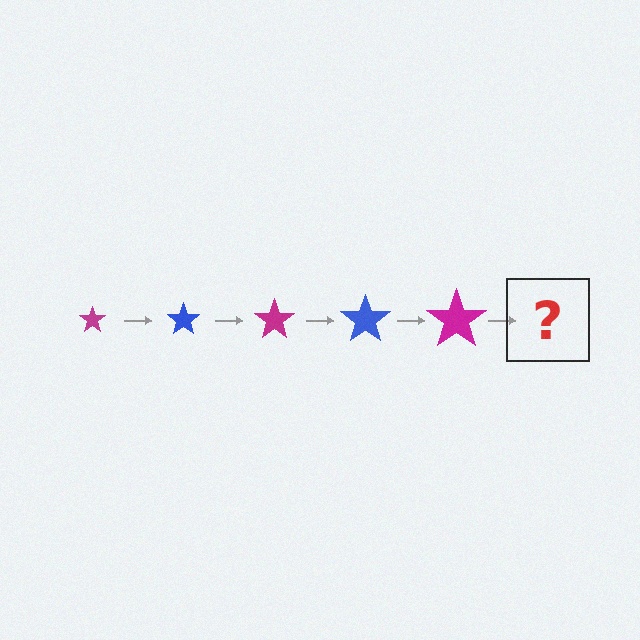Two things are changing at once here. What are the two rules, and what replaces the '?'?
The two rules are that the star grows larger each step and the color cycles through magenta and blue. The '?' should be a blue star, larger than the previous one.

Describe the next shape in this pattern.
It should be a blue star, larger than the previous one.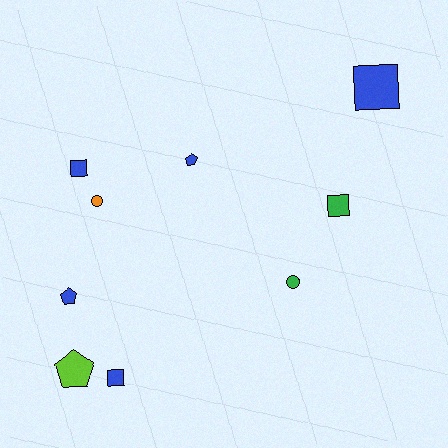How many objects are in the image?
There are 9 objects.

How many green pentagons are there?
There are no green pentagons.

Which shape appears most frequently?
Square, with 4 objects.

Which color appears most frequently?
Blue, with 5 objects.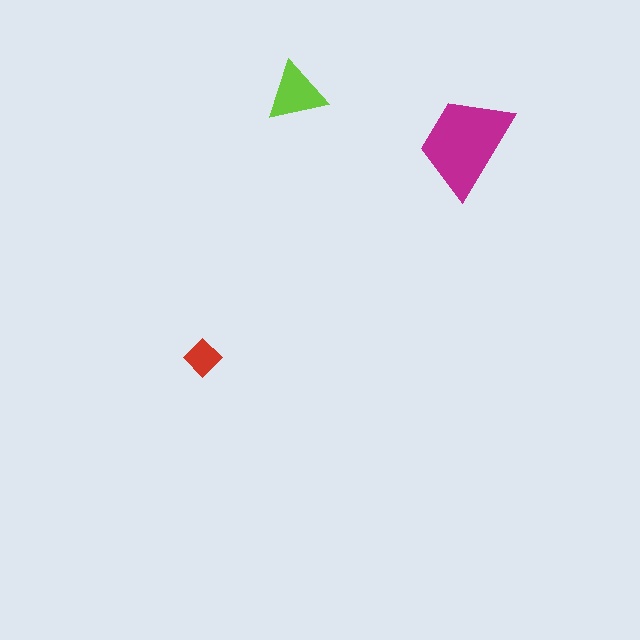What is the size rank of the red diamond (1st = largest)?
3rd.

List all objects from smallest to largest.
The red diamond, the lime triangle, the magenta trapezoid.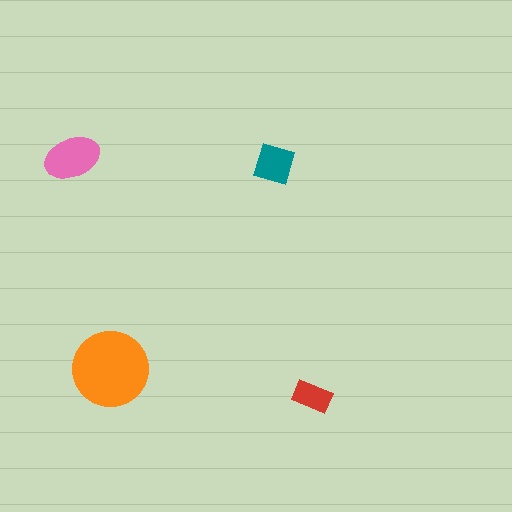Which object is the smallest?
The red rectangle.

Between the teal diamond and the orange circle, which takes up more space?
The orange circle.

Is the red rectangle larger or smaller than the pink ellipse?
Smaller.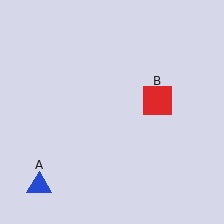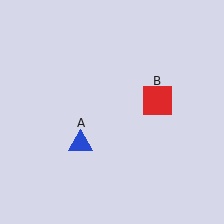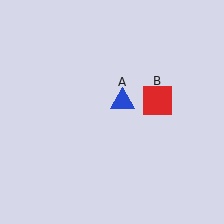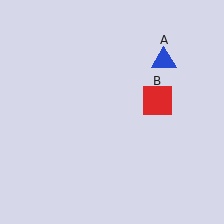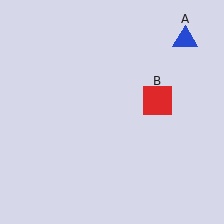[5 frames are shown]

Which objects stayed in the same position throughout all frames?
Red square (object B) remained stationary.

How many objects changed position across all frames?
1 object changed position: blue triangle (object A).